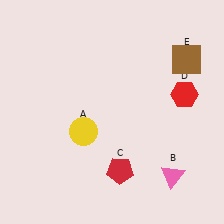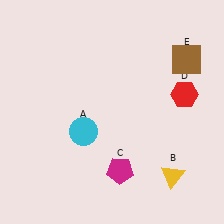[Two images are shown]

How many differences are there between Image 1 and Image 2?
There are 3 differences between the two images.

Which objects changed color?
A changed from yellow to cyan. B changed from pink to yellow. C changed from red to magenta.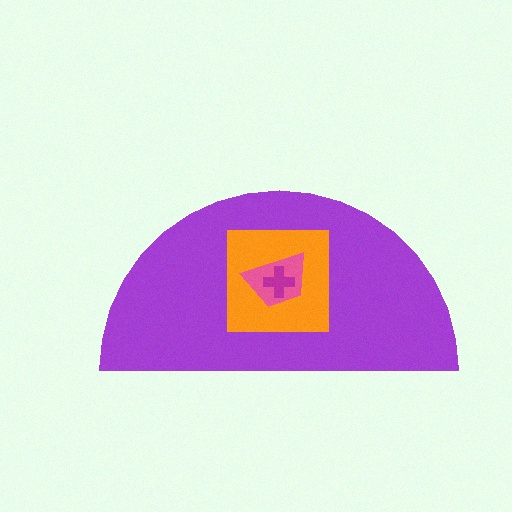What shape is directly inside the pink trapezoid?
The magenta cross.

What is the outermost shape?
The purple semicircle.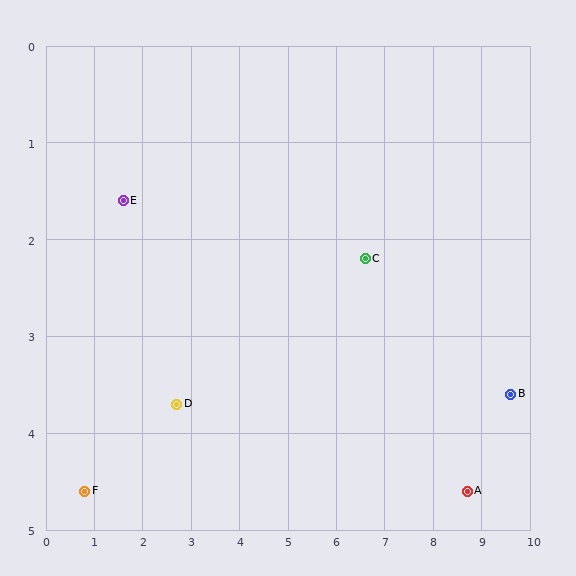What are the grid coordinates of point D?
Point D is at approximately (2.7, 3.7).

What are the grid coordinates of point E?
Point E is at approximately (1.6, 1.6).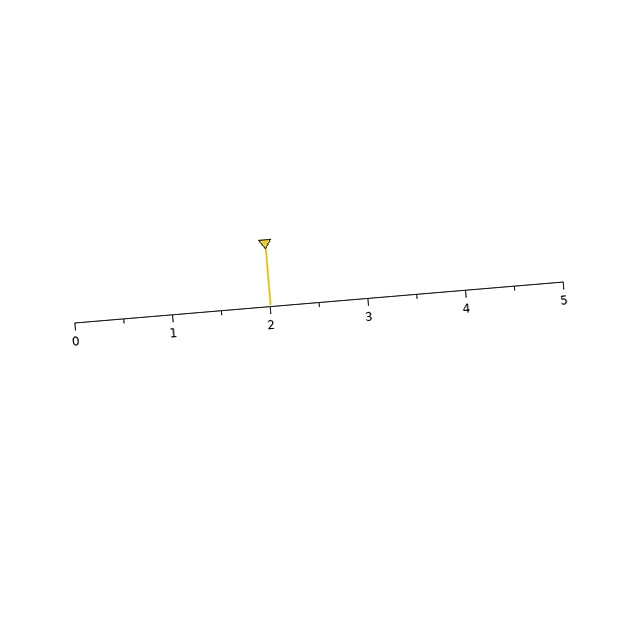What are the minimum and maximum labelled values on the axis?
The axis runs from 0 to 5.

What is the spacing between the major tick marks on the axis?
The major ticks are spaced 1 apart.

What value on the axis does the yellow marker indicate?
The marker indicates approximately 2.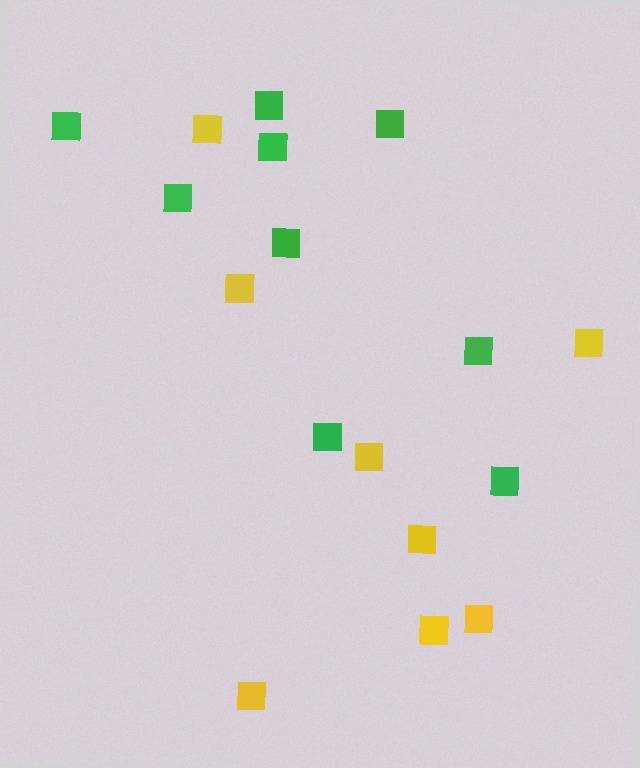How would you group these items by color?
There are 2 groups: one group of yellow squares (8) and one group of green squares (9).